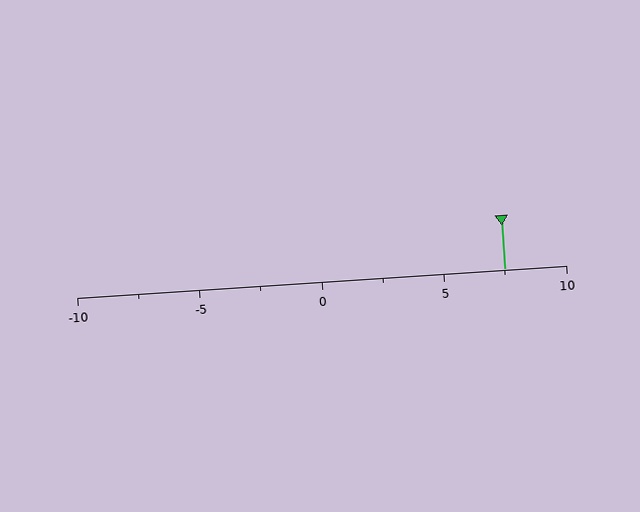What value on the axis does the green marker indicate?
The marker indicates approximately 7.5.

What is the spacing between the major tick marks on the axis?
The major ticks are spaced 5 apart.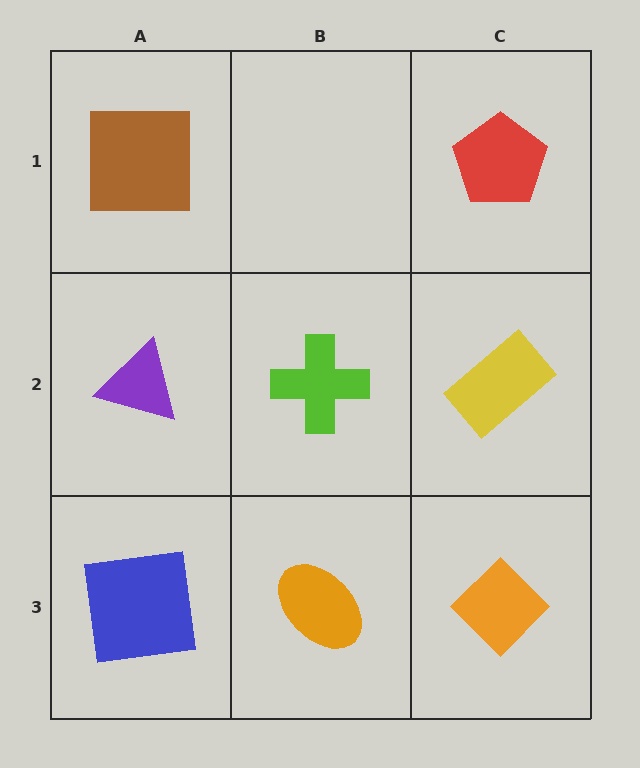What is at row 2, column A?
A purple triangle.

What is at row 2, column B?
A lime cross.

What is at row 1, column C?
A red pentagon.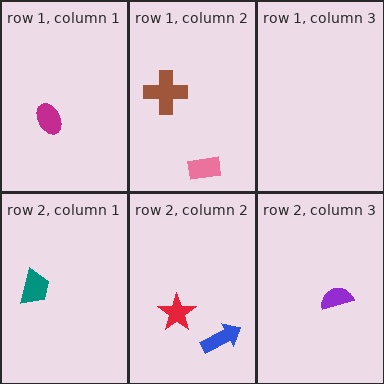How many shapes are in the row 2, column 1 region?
1.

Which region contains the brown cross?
The row 1, column 2 region.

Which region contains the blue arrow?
The row 2, column 2 region.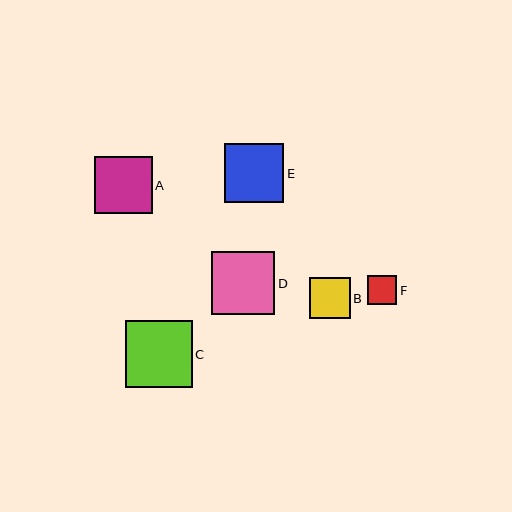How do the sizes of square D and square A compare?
Square D and square A are approximately the same size.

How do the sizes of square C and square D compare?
Square C and square D are approximately the same size.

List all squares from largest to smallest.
From largest to smallest: C, D, E, A, B, F.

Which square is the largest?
Square C is the largest with a size of approximately 67 pixels.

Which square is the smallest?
Square F is the smallest with a size of approximately 29 pixels.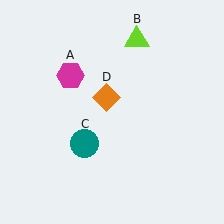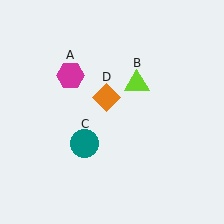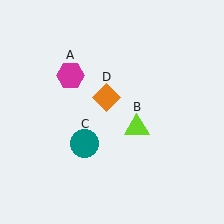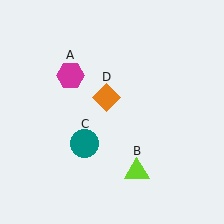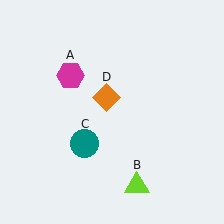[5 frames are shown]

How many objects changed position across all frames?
1 object changed position: lime triangle (object B).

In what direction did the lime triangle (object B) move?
The lime triangle (object B) moved down.